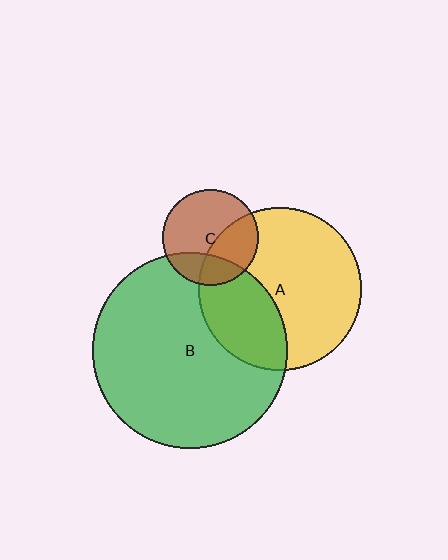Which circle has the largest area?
Circle B (green).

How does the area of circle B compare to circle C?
Approximately 4.1 times.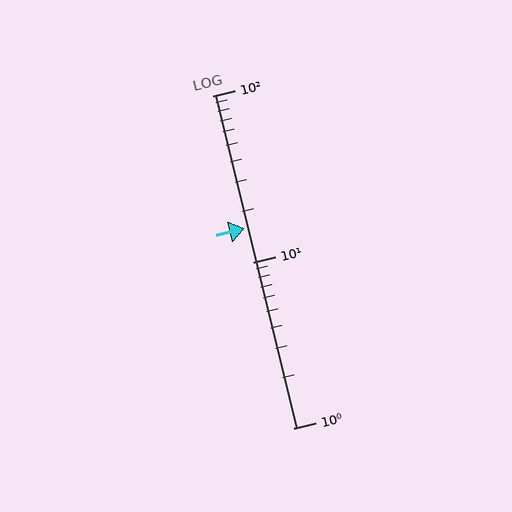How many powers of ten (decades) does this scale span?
The scale spans 2 decades, from 1 to 100.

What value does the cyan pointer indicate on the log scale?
The pointer indicates approximately 16.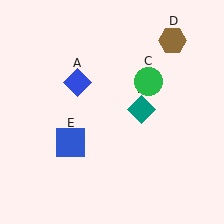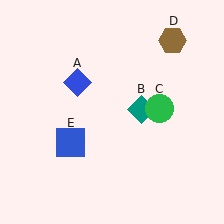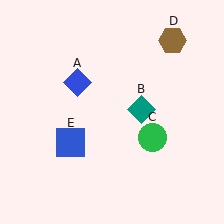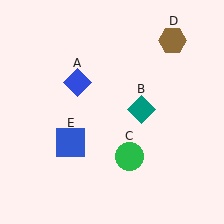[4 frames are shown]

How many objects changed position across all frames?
1 object changed position: green circle (object C).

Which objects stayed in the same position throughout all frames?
Blue diamond (object A) and teal diamond (object B) and brown hexagon (object D) and blue square (object E) remained stationary.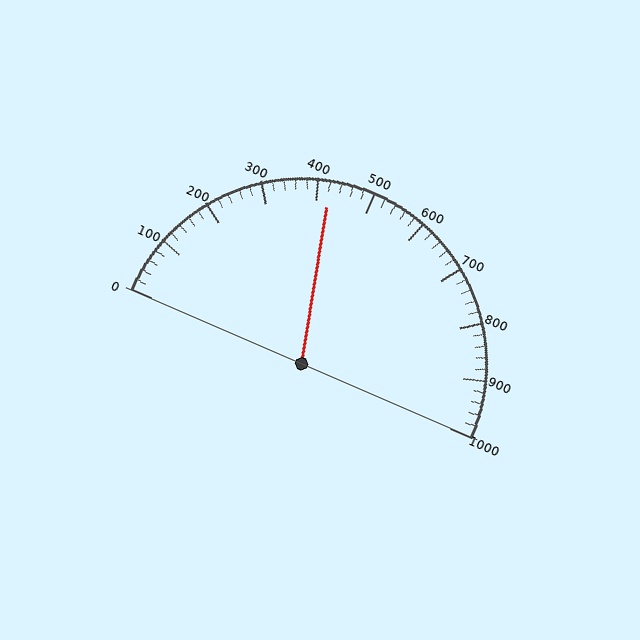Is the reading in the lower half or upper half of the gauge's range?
The reading is in the lower half of the range (0 to 1000).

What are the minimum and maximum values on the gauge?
The gauge ranges from 0 to 1000.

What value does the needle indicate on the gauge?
The needle indicates approximately 420.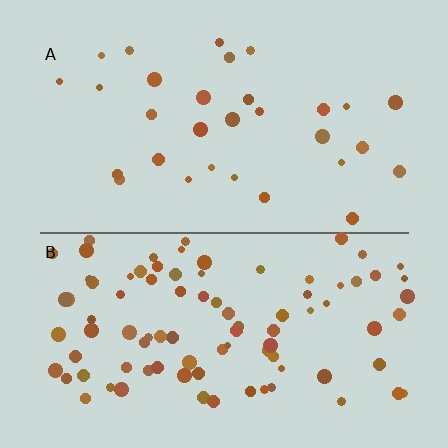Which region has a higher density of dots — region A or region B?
B (the bottom).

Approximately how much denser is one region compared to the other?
Approximately 3.0× — region B over region A.